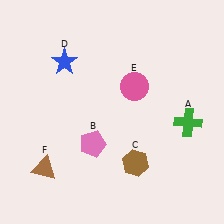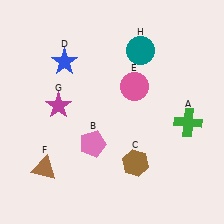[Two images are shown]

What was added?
A magenta star (G), a teal circle (H) were added in Image 2.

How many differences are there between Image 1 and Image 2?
There are 2 differences between the two images.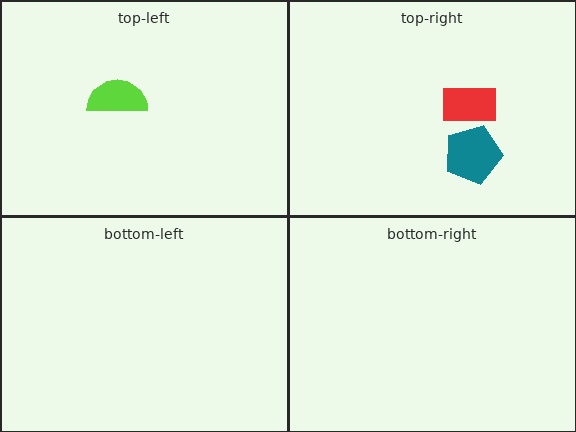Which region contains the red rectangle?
The top-right region.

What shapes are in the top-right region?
The teal pentagon, the red rectangle.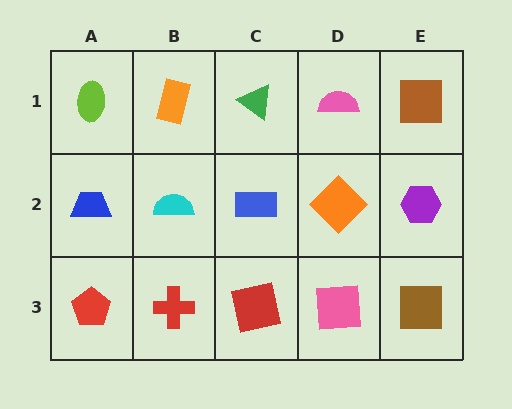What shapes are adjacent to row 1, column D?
An orange diamond (row 2, column D), a green triangle (row 1, column C), a brown square (row 1, column E).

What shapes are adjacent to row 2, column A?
A lime ellipse (row 1, column A), a red pentagon (row 3, column A), a cyan semicircle (row 2, column B).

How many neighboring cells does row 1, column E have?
2.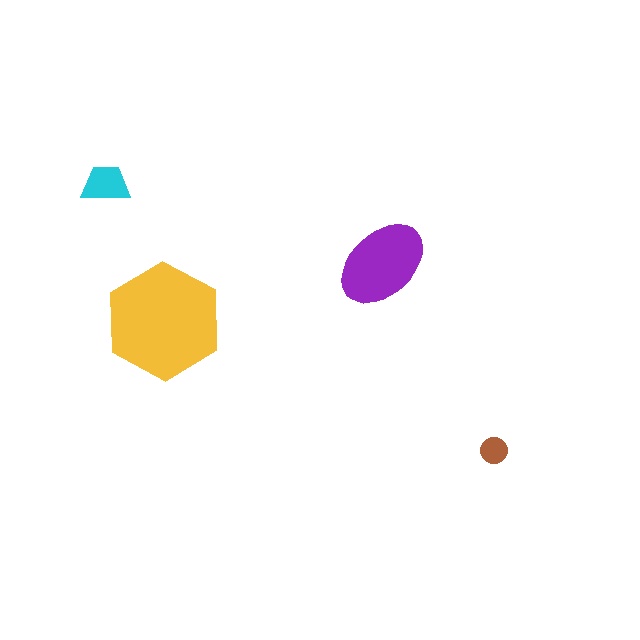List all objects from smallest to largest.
The brown circle, the cyan trapezoid, the purple ellipse, the yellow hexagon.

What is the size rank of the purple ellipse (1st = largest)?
2nd.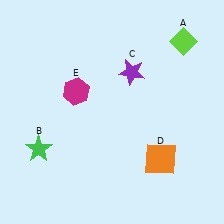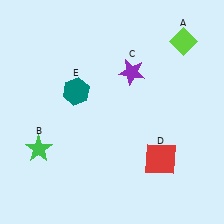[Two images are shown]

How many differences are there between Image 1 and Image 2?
There are 2 differences between the two images.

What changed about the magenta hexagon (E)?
In Image 1, E is magenta. In Image 2, it changed to teal.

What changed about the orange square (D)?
In Image 1, D is orange. In Image 2, it changed to red.